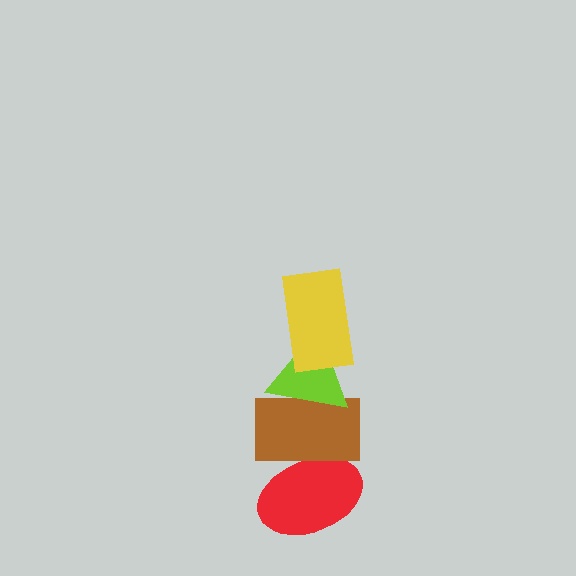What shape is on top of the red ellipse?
The brown rectangle is on top of the red ellipse.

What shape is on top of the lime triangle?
The yellow rectangle is on top of the lime triangle.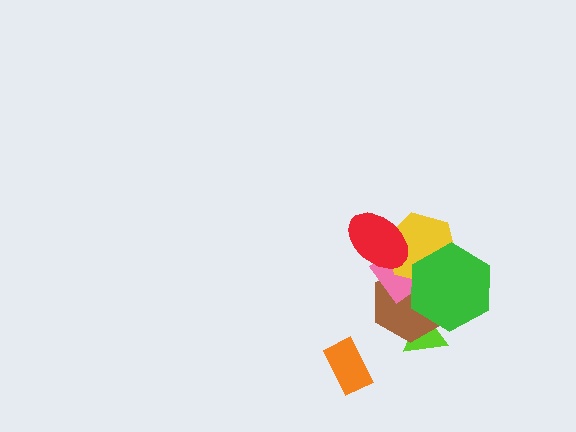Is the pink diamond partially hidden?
Yes, it is partially covered by another shape.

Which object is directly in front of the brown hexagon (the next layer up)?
The pink diamond is directly in front of the brown hexagon.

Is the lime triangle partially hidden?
Yes, it is partially covered by another shape.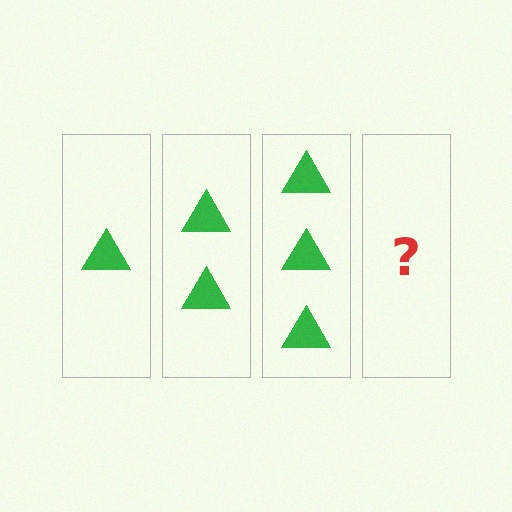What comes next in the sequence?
The next element should be 4 triangles.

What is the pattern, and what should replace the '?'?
The pattern is that each step adds one more triangle. The '?' should be 4 triangles.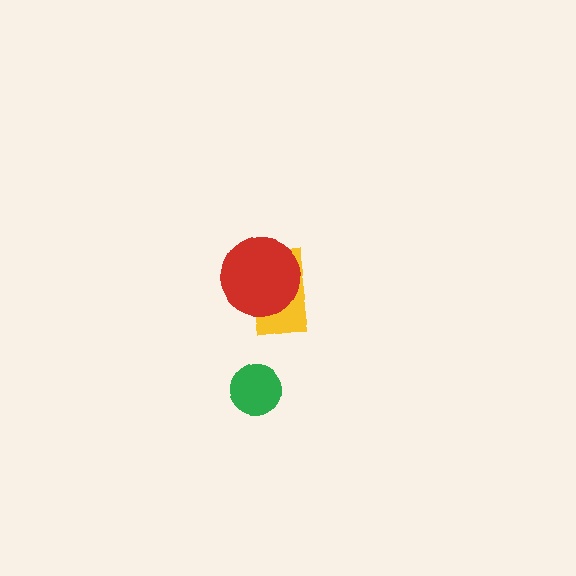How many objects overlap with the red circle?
1 object overlaps with the red circle.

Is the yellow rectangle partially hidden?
Yes, it is partially covered by another shape.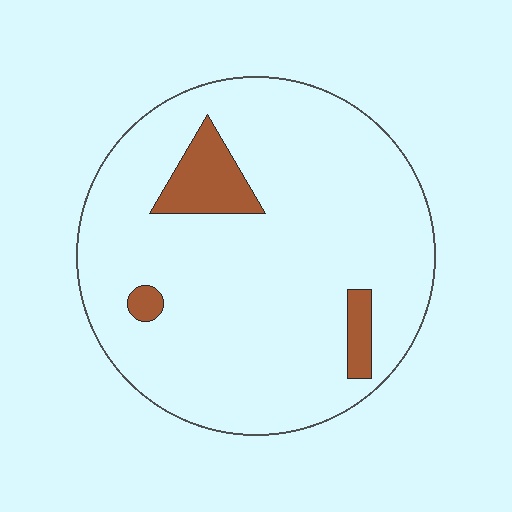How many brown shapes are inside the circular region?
3.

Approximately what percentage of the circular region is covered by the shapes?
Approximately 10%.